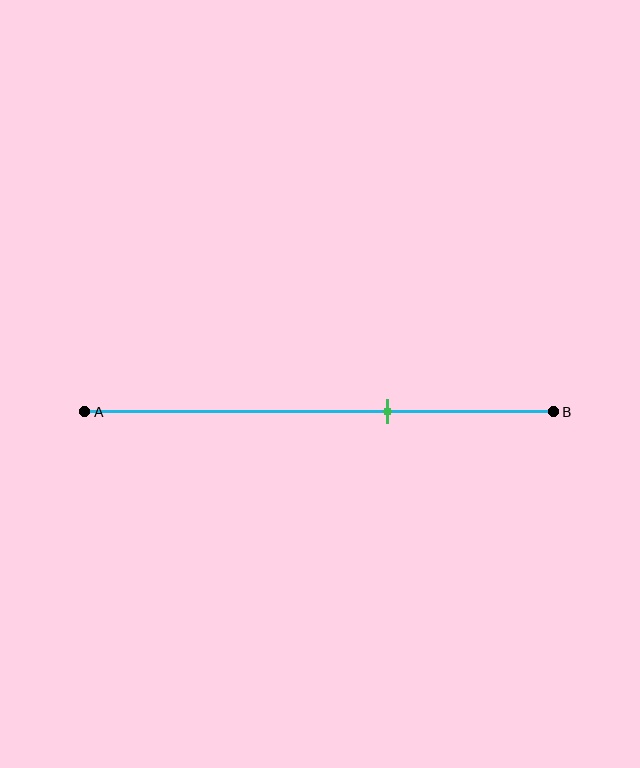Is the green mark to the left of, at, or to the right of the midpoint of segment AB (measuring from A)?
The green mark is to the right of the midpoint of segment AB.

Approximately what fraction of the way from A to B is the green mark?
The green mark is approximately 65% of the way from A to B.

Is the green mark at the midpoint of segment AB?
No, the mark is at about 65% from A, not at the 50% midpoint.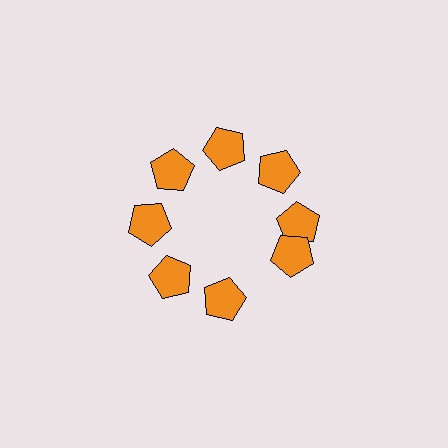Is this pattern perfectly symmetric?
No. The 8 orange pentagons are arranged in a ring, but one element near the 4 o'clock position is rotated out of alignment along the ring, breaking the 8-fold rotational symmetry.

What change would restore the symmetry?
The symmetry would be restored by rotating it back into even spacing with its neighbors so that all 8 pentagons sit at equal angles and equal distance from the center.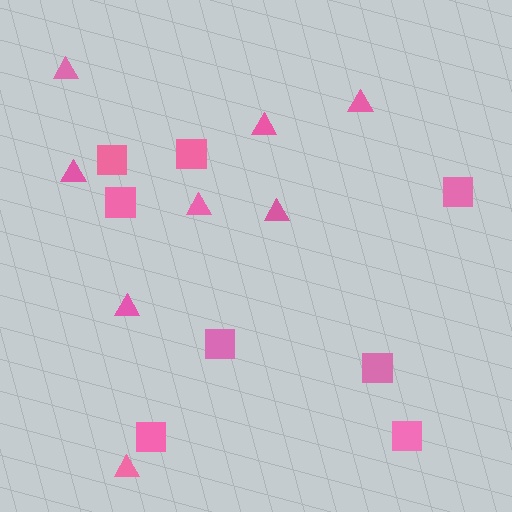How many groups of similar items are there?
There are 2 groups: one group of triangles (8) and one group of squares (8).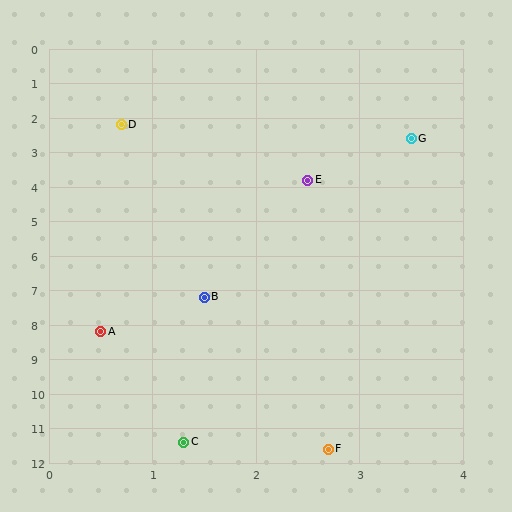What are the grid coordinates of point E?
Point E is at approximately (2.5, 3.8).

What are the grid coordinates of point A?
Point A is at approximately (0.5, 8.2).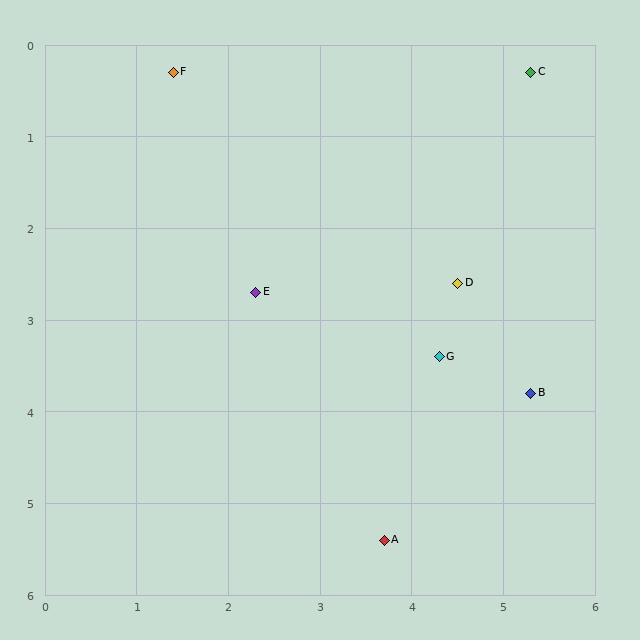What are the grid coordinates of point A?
Point A is at approximately (3.7, 5.4).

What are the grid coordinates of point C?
Point C is at approximately (5.3, 0.3).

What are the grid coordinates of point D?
Point D is at approximately (4.5, 2.6).